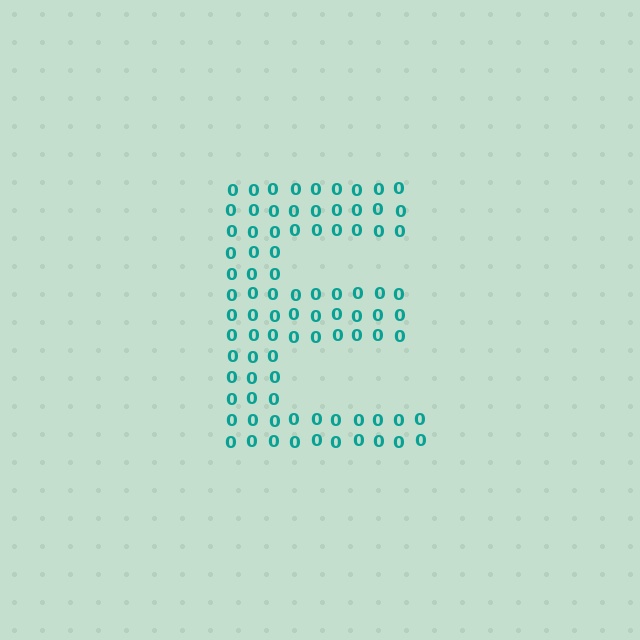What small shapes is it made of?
It is made of small digit 0's.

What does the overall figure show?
The overall figure shows the letter E.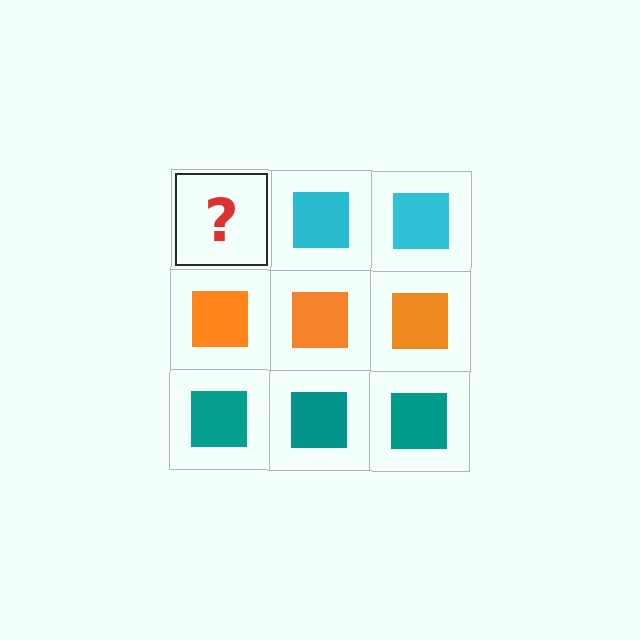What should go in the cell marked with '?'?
The missing cell should contain a cyan square.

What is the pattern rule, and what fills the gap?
The rule is that each row has a consistent color. The gap should be filled with a cyan square.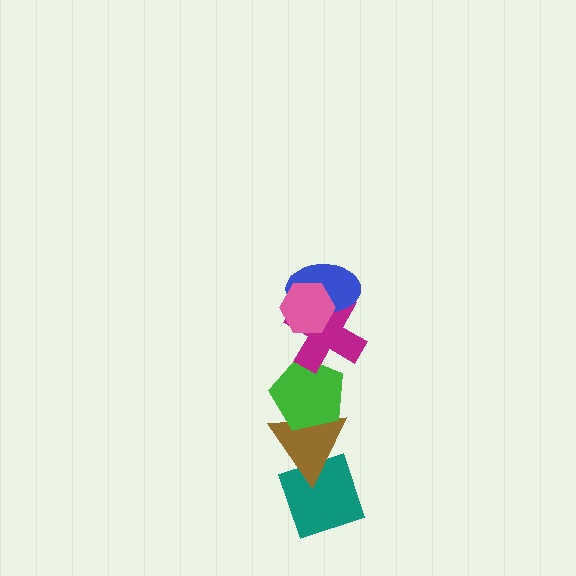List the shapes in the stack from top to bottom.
From top to bottom: the pink hexagon, the blue ellipse, the magenta cross, the green pentagon, the brown triangle, the teal diamond.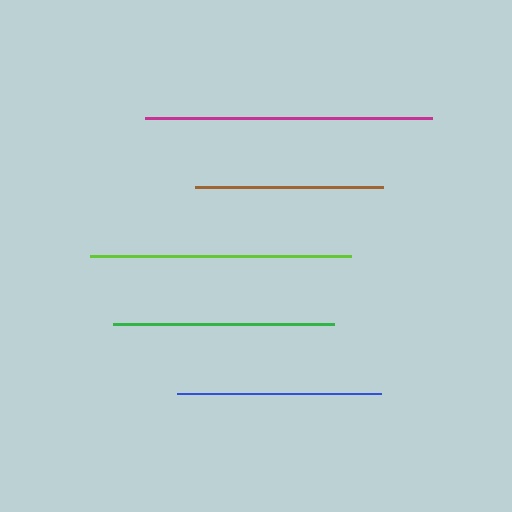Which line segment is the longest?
The magenta line is the longest at approximately 287 pixels.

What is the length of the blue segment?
The blue segment is approximately 204 pixels long.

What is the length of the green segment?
The green segment is approximately 221 pixels long.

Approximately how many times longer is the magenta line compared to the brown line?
The magenta line is approximately 1.5 times the length of the brown line.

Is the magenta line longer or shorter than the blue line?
The magenta line is longer than the blue line.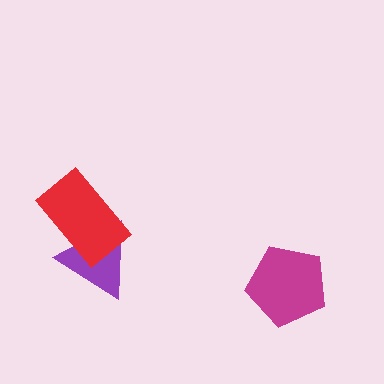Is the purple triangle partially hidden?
Yes, it is partially covered by another shape.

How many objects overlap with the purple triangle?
1 object overlaps with the purple triangle.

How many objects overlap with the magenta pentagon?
0 objects overlap with the magenta pentagon.